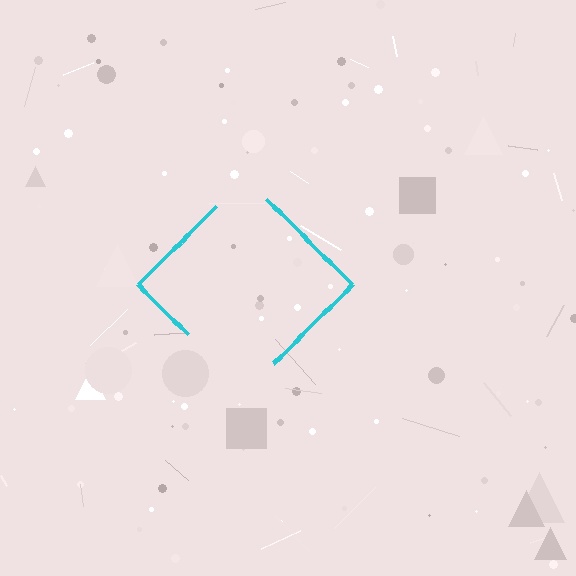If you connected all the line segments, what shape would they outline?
They would outline a diamond.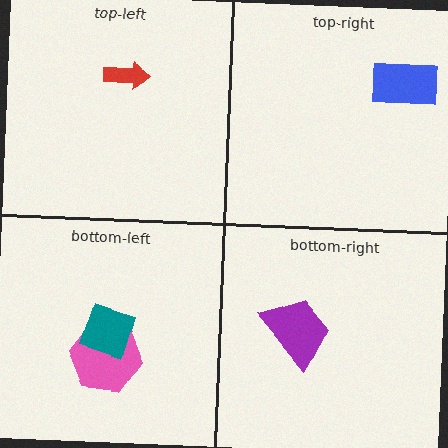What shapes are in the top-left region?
The red arrow.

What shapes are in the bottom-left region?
The pink hexagon, the teal diamond.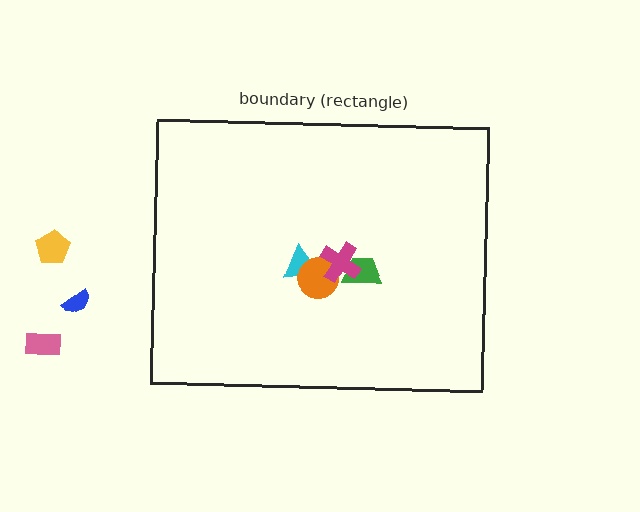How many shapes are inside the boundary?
4 inside, 3 outside.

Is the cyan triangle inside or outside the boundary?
Inside.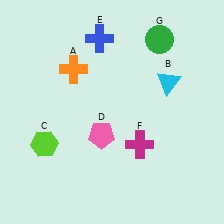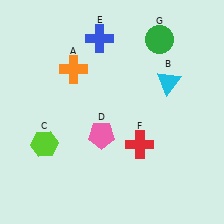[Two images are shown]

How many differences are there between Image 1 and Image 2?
There is 1 difference between the two images.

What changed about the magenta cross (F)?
In Image 1, F is magenta. In Image 2, it changed to red.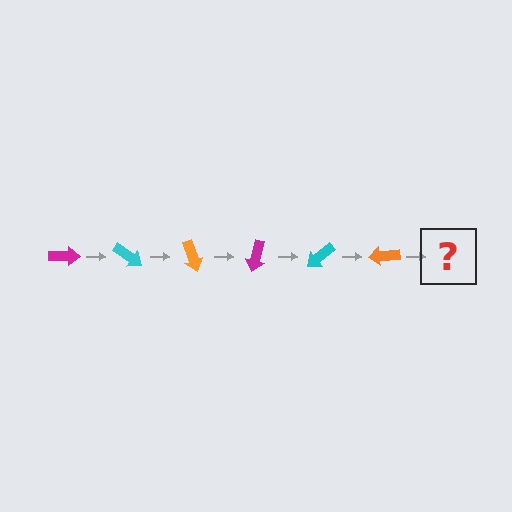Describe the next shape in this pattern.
It should be a magenta arrow, rotated 210 degrees from the start.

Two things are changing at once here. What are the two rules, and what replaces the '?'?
The two rules are that it rotates 35 degrees each step and the color cycles through magenta, cyan, and orange. The '?' should be a magenta arrow, rotated 210 degrees from the start.